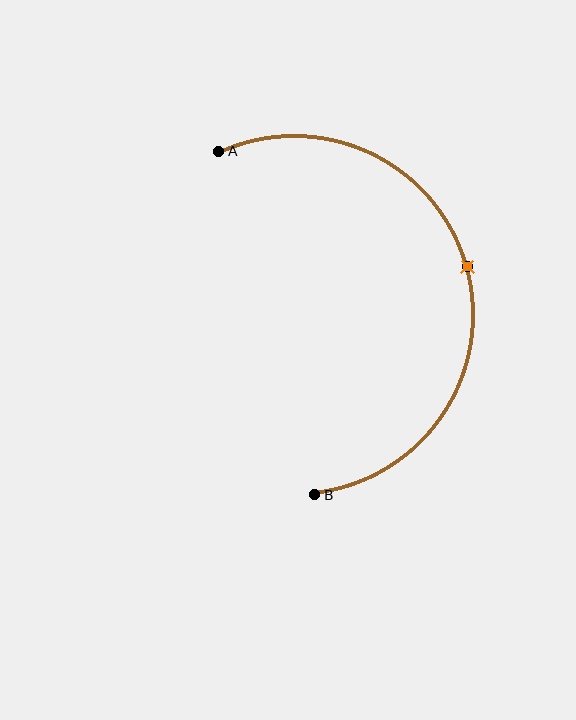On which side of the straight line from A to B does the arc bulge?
The arc bulges to the right of the straight line connecting A and B.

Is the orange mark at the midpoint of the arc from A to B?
Yes. The orange mark lies on the arc at equal arc-length from both A and B — it is the arc midpoint.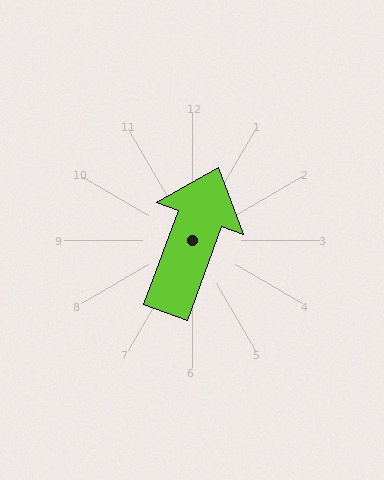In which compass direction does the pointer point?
North.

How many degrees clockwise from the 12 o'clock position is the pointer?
Approximately 20 degrees.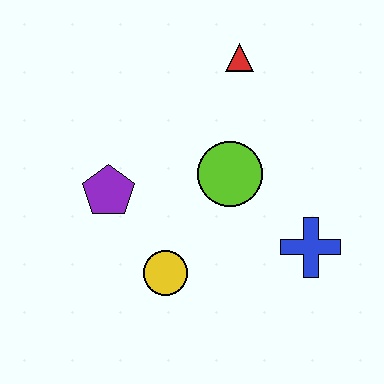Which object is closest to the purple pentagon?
The yellow circle is closest to the purple pentagon.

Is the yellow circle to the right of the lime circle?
No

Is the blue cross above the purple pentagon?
No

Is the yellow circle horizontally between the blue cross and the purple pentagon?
Yes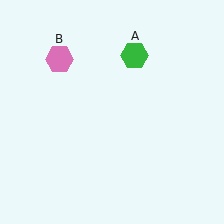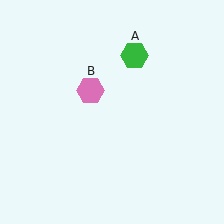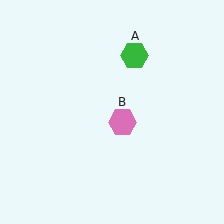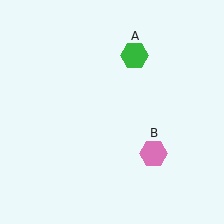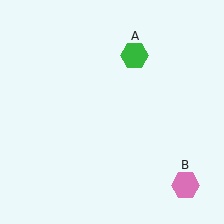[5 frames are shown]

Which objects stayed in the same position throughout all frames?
Green hexagon (object A) remained stationary.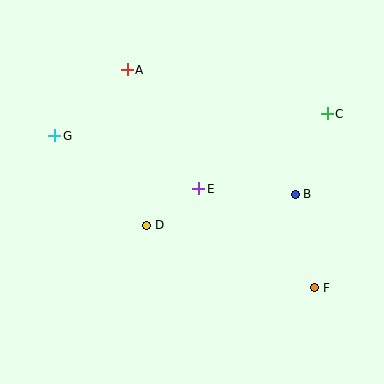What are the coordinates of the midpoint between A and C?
The midpoint between A and C is at (227, 92).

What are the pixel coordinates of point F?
Point F is at (315, 288).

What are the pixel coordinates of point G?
Point G is at (55, 136).